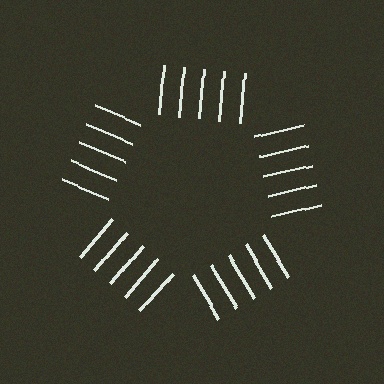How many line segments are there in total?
25 — 5 along each of the 5 edges.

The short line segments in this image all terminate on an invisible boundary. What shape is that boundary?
An illusory pentagon — the line segments terminate on its edges but no continuous stroke is drawn.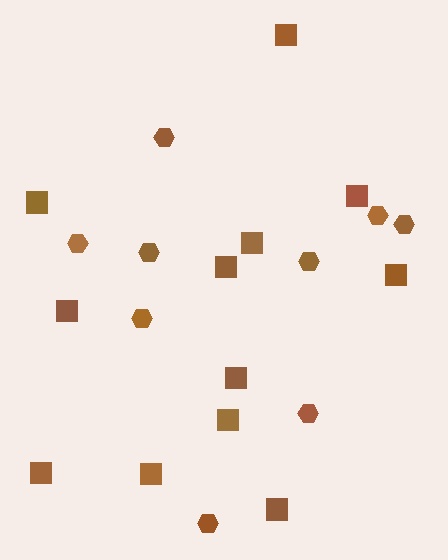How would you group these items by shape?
There are 2 groups: one group of squares (12) and one group of hexagons (9).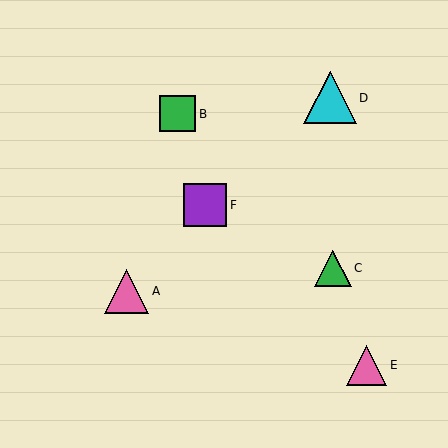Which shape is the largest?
The cyan triangle (labeled D) is the largest.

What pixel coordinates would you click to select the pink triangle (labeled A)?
Click at (127, 291) to select the pink triangle A.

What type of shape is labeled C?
Shape C is a green triangle.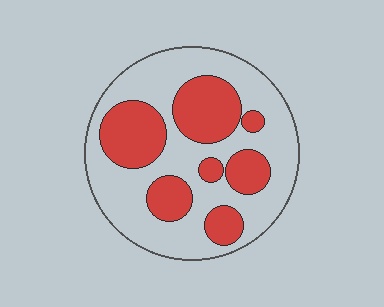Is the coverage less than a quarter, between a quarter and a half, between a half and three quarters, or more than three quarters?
Between a quarter and a half.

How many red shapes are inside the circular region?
7.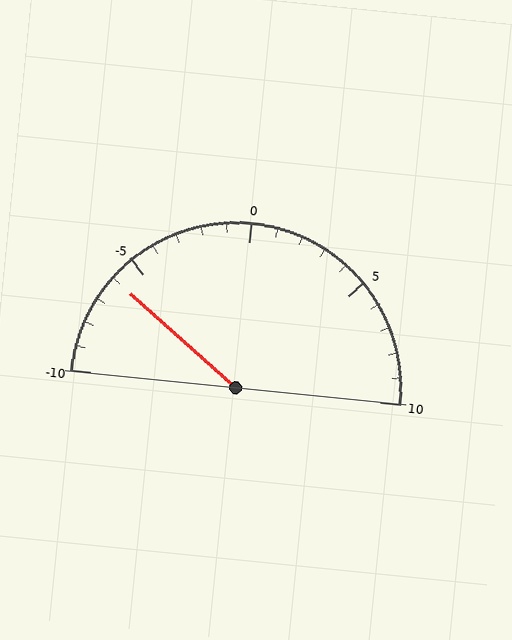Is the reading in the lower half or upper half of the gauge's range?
The reading is in the lower half of the range (-10 to 10).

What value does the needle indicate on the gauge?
The needle indicates approximately -6.